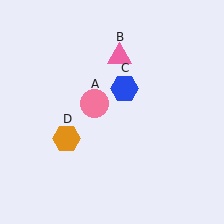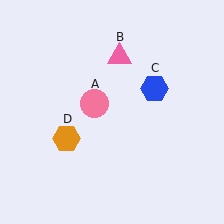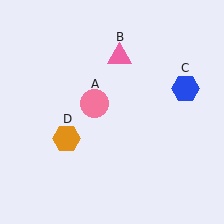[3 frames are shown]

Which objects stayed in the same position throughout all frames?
Pink circle (object A) and pink triangle (object B) and orange hexagon (object D) remained stationary.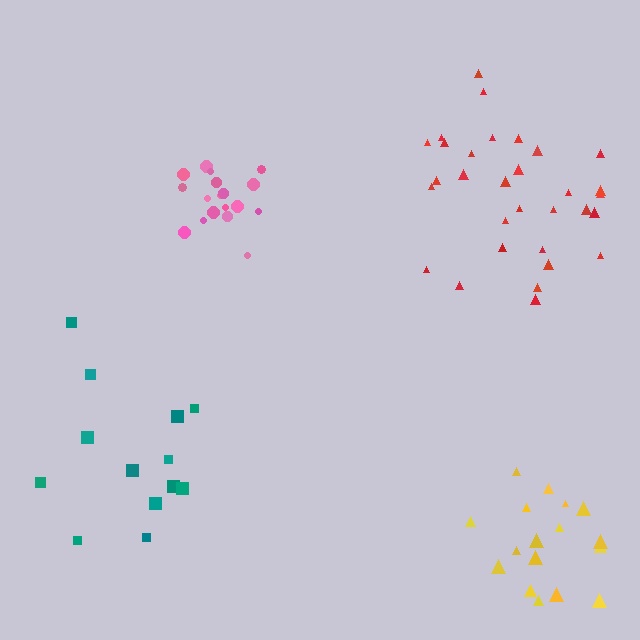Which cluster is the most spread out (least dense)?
Teal.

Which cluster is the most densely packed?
Pink.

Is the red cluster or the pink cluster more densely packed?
Pink.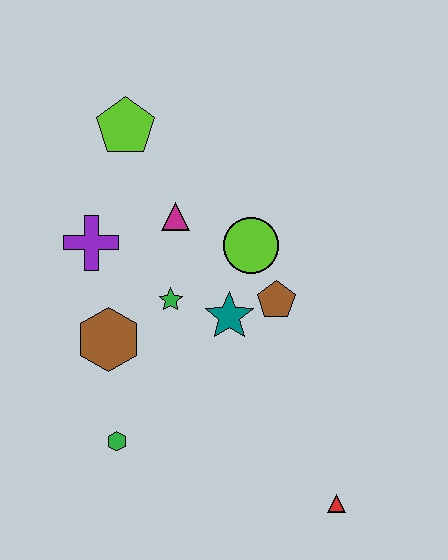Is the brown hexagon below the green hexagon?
No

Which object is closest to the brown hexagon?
The green star is closest to the brown hexagon.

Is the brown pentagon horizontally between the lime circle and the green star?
No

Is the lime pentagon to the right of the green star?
No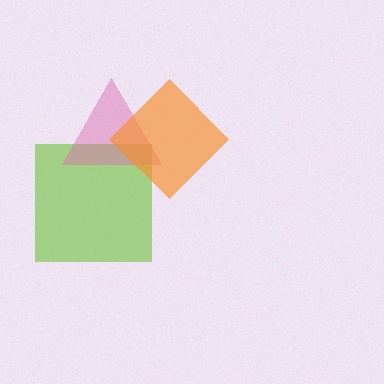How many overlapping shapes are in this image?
There are 3 overlapping shapes in the image.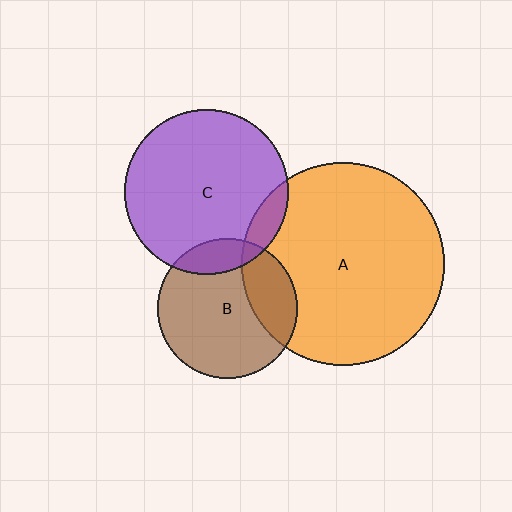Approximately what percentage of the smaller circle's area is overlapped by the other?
Approximately 25%.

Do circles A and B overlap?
Yes.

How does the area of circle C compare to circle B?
Approximately 1.4 times.